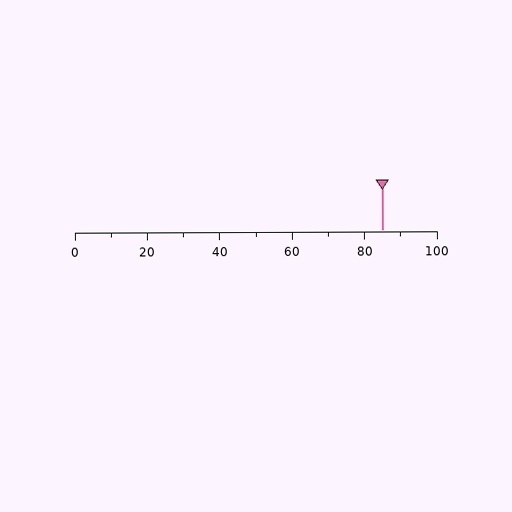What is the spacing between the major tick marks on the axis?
The major ticks are spaced 20 apart.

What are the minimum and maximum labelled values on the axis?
The axis runs from 0 to 100.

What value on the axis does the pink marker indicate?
The marker indicates approximately 85.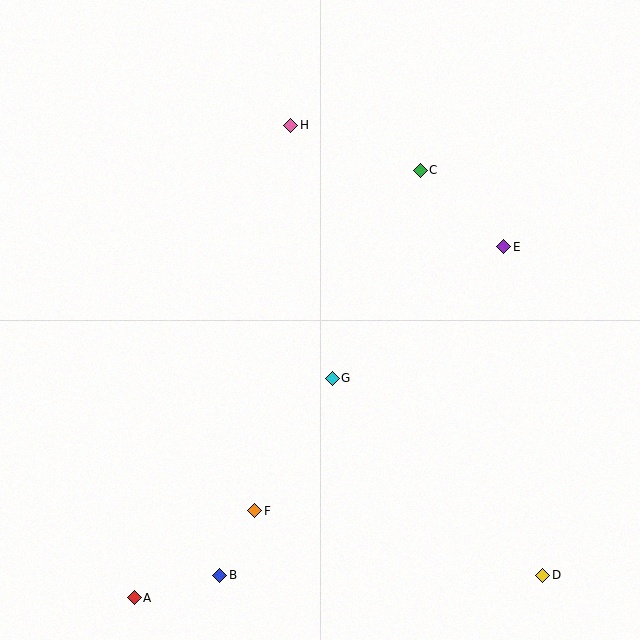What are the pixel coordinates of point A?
Point A is at (134, 598).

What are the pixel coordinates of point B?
Point B is at (220, 575).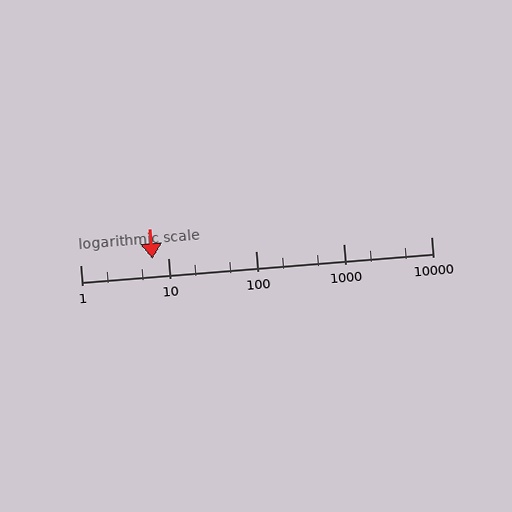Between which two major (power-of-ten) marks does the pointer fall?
The pointer is between 1 and 10.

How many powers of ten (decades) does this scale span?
The scale spans 4 decades, from 1 to 10000.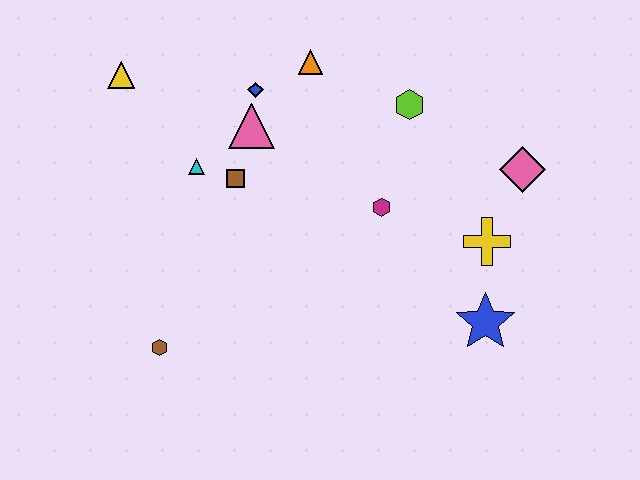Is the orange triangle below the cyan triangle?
No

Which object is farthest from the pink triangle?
The blue star is farthest from the pink triangle.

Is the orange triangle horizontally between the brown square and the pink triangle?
No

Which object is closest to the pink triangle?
The blue diamond is closest to the pink triangle.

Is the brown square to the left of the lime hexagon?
Yes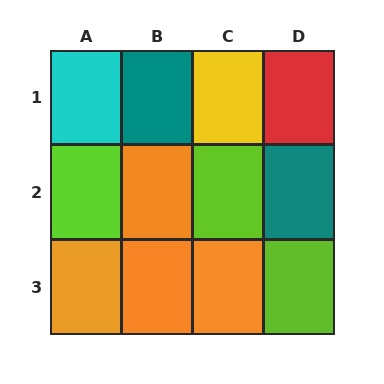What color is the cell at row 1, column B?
Teal.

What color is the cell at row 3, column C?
Orange.